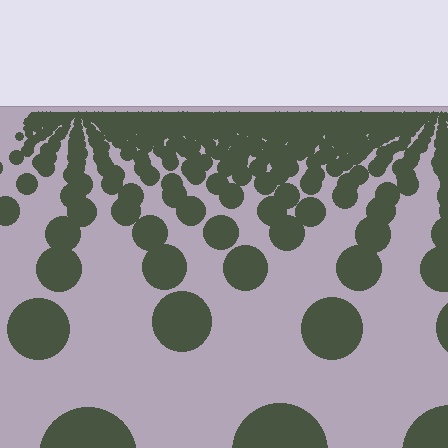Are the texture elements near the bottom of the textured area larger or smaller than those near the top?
Larger. Near the bottom, elements are closer to the viewer and appear at a bigger on-screen size.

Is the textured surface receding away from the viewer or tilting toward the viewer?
The surface is receding away from the viewer. Texture elements get smaller and denser toward the top.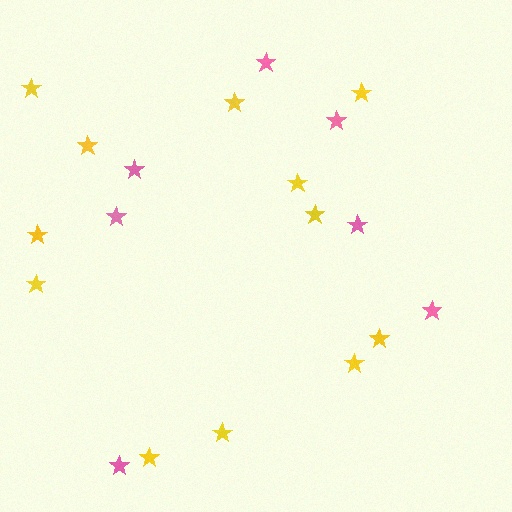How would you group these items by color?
There are 2 groups: one group of yellow stars (12) and one group of pink stars (7).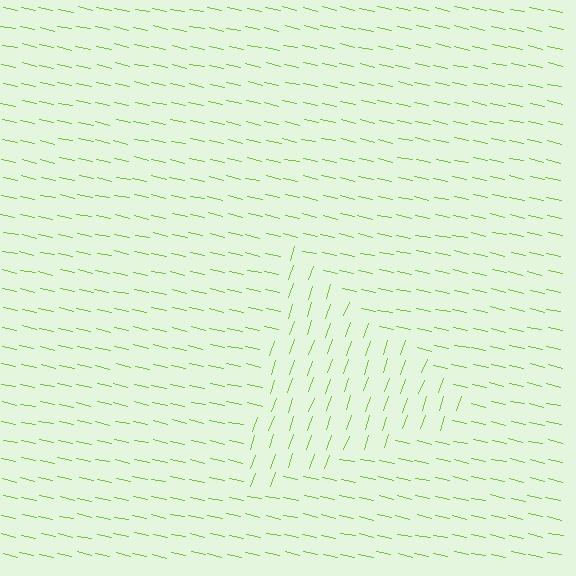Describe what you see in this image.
The image is filled with small lime line segments. A triangle region in the image has lines oriented differently from the surrounding lines, creating a visible texture boundary.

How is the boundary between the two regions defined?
The boundary is defined purely by a change in line orientation (approximately 83 degrees difference). All lines are the same color and thickness.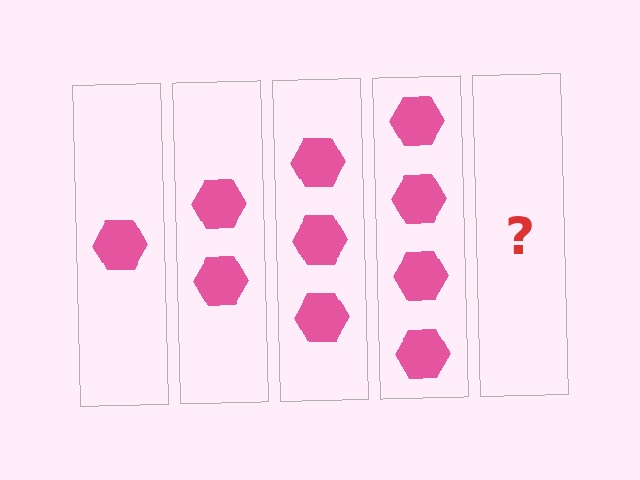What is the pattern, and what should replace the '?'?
The pattern is that each step adds one more hexagon. The '?' should be 5 hexagons.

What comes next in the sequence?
The next element should be 5 hexagons.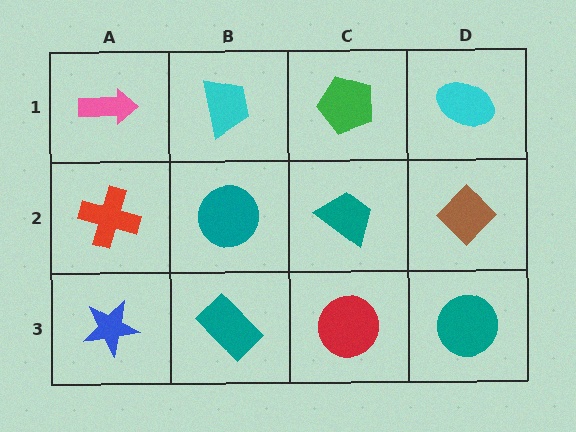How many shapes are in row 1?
4 shapes.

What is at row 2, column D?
A brown diamond.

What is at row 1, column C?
A green pentagon.